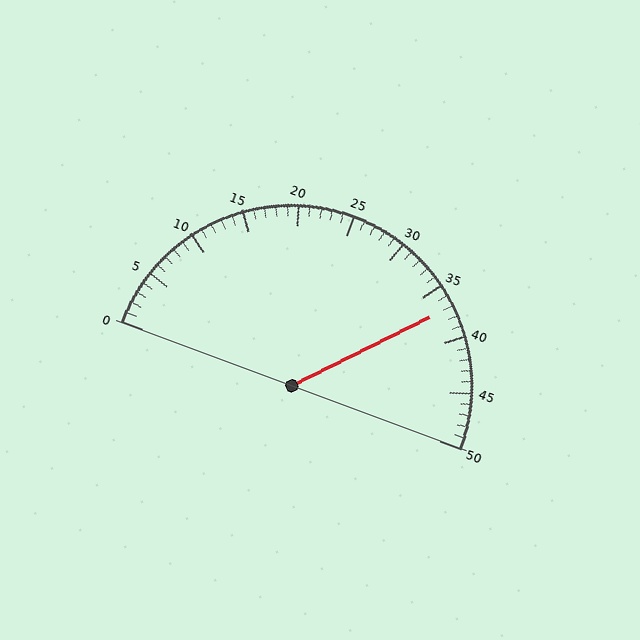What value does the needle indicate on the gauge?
The needle indicates approximately 37.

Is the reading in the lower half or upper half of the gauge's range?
The reading is in the upper half of the range (0 to 50).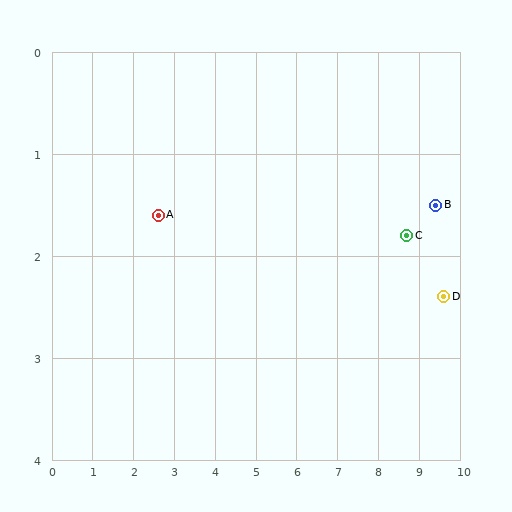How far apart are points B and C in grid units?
Points B and C are about 0.8 grid units apart.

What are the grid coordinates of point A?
Point A is at approximately (2.6, 1.6).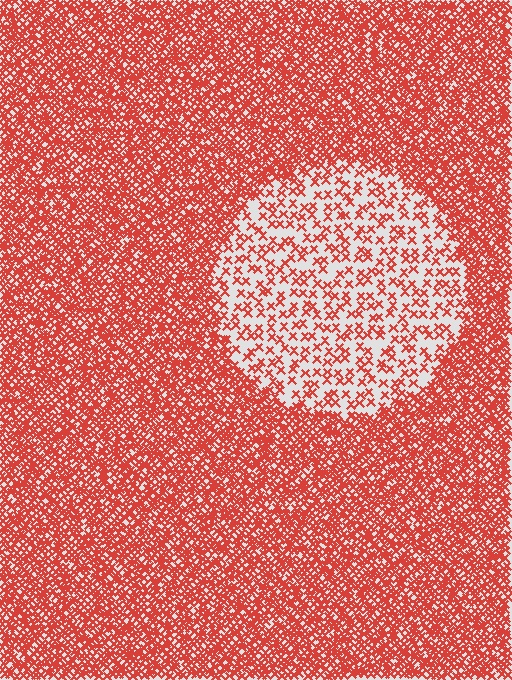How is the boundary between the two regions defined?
The boundary is defined by a change in element density (approximately 2.9x ratio). All elements are the same color, size, and shape.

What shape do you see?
I see a circle.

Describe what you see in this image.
The image contains small red elements arranged at two different densities. A circle-shaped region is visible where the elements are less densely packed than the surrounding area.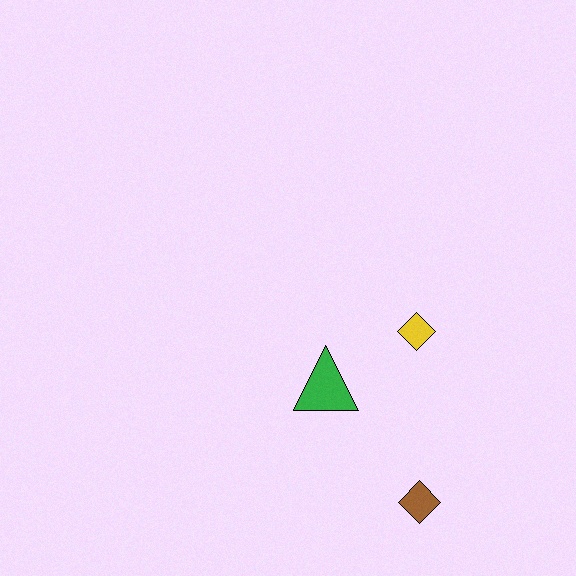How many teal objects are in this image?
There are no teal objects.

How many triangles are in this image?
There is 1 triangle.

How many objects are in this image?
There are 3 objects.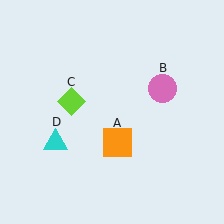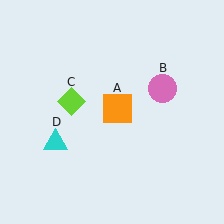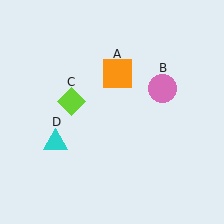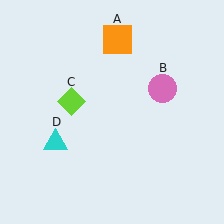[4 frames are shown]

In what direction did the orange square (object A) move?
The orange square (object A) moved up.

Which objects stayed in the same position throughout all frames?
Pink circle (object B) and lime diamond (object C) and cyan triangle (object D) remained stationary.